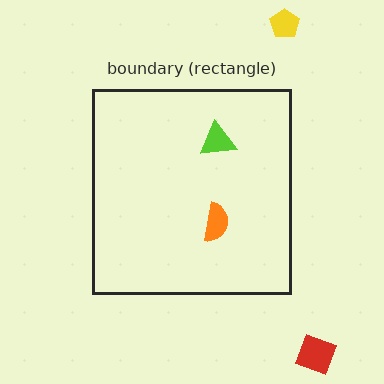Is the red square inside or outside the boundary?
Outside.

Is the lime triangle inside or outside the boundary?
Inside.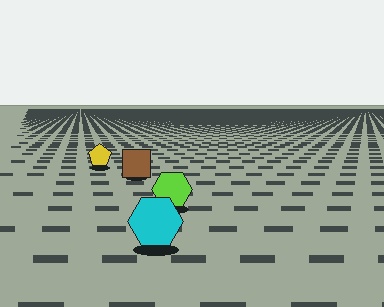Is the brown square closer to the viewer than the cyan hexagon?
No. The cyan hexagon is closer — you can tell from the texture gradient: the ground texture is coarser near it.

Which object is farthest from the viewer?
The yellow pentagon is farthest from the viewer. It appears smaller and the ground texture around it is denser.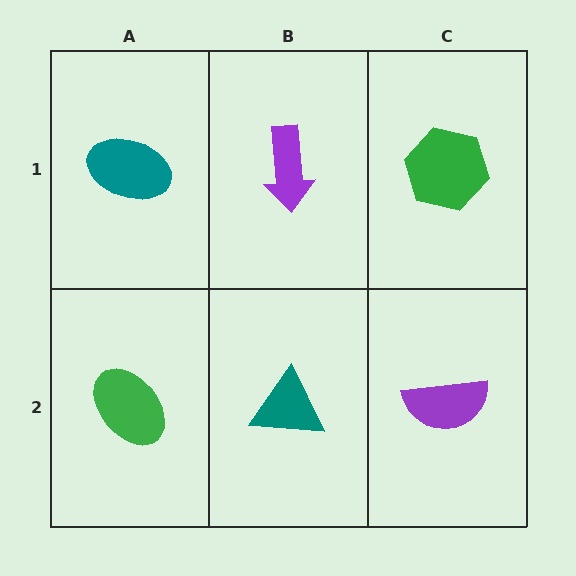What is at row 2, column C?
A purple semicircle.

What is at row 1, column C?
A green hexagon.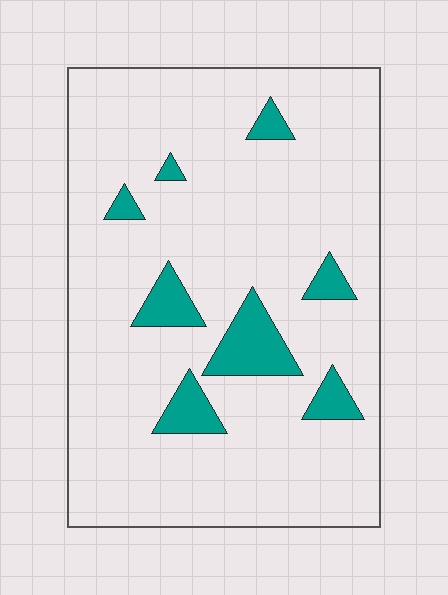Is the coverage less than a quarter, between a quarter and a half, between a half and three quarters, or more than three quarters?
Less than a quarter.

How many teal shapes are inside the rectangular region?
8.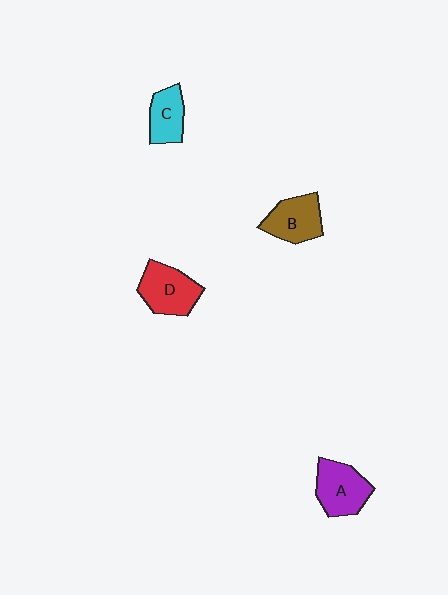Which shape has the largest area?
Shape D (red).